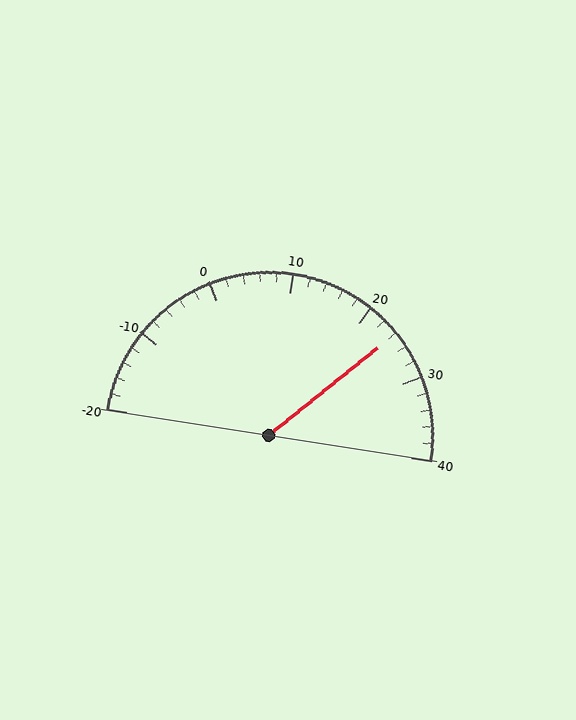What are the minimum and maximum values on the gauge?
The gauge ranges from -20 to 40.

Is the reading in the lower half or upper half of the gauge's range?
The reading is in the upper half of the range (-20 to 40).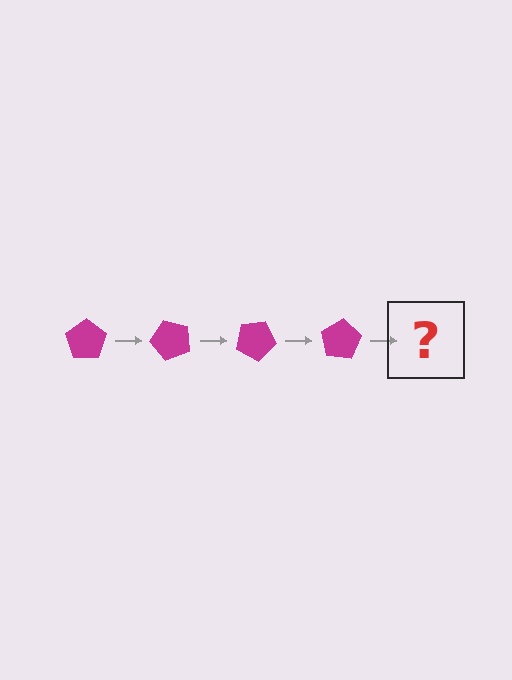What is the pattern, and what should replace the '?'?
The pattern is that the pentagon rotates 50 degrees each step. The '?' should be a magenta pentagon rotated 200 degrees.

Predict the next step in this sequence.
The next step is a magenta pentagon rotated 200 degrees.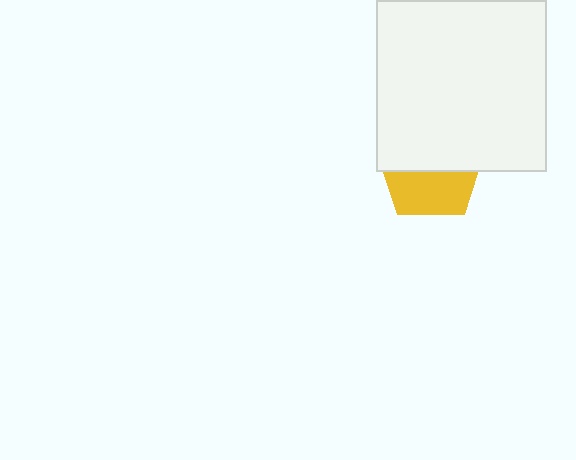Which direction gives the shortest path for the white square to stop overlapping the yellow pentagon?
Moving up gives the shortest separation.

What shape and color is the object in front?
The object in front is a white square.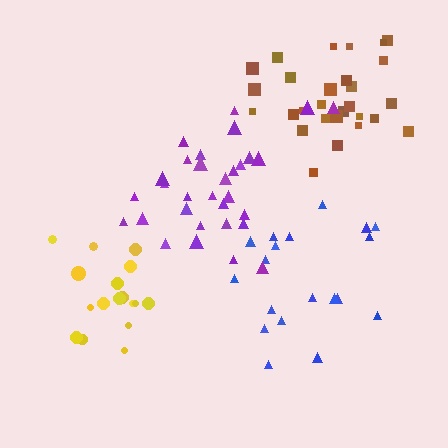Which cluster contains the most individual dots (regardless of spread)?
Purple (31).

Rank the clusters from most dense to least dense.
yellow, brown, purple, blue.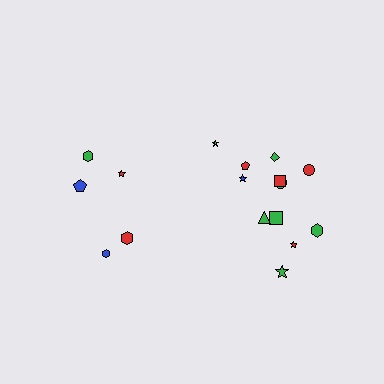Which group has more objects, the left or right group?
The right group.